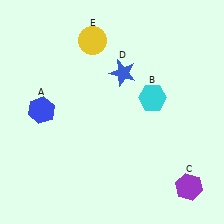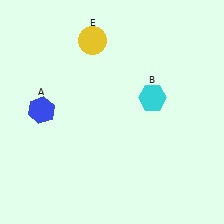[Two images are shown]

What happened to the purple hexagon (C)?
The purple hexagon (C) was removed in Image 2. It was in the bottom-right area of Image 1.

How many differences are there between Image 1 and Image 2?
There are 2 differences between the two images.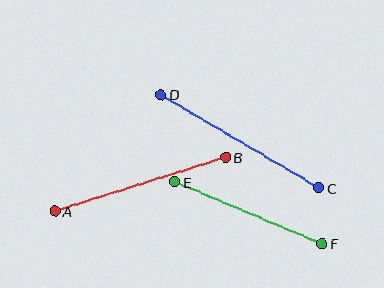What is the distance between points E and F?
The distance is approximately 160 pixels.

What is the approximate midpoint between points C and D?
The midpoint is at approximately (240, 141) pixels.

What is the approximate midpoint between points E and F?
The midpoint is at approximately (249, 213) pixels.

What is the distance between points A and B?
The distance is approximately 179 pixels.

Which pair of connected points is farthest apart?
Points C and D are farthest apart.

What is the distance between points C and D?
The distance is approximately 183 pixels.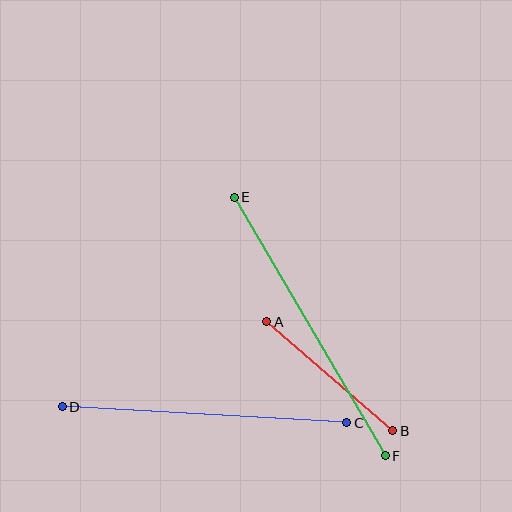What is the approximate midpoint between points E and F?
The midpoint is at approximately (310, 326) pixels.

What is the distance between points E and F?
The distance is approximately 299 pixels.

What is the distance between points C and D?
The distance is approximately 285 pixels.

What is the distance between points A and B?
The distance is approximately 167 pixels.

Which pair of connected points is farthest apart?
Points E and F are farthest apart.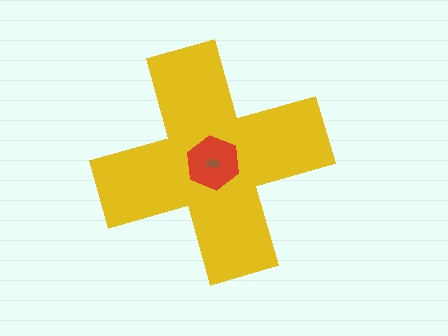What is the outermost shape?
The yellow cross.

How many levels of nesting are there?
3.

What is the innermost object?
The brown semicircle.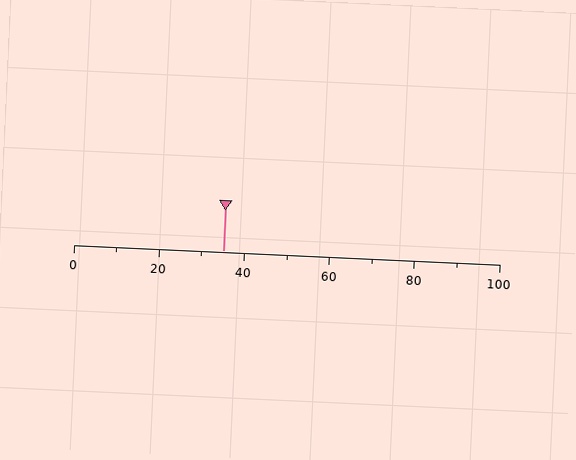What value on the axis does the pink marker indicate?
The marker indicates approximately 35.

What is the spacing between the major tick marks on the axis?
The major ticks are spaced 20 apart.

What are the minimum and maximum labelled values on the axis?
The axis runs from 0 to 100.